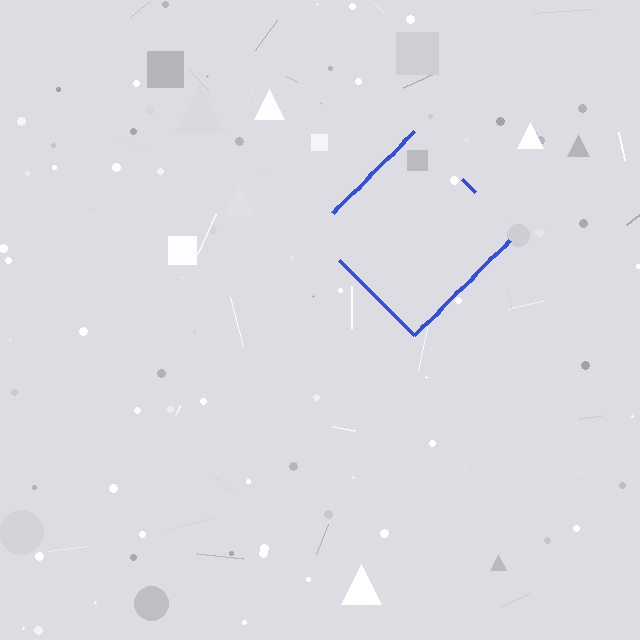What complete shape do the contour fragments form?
The contour fragments form a diamond.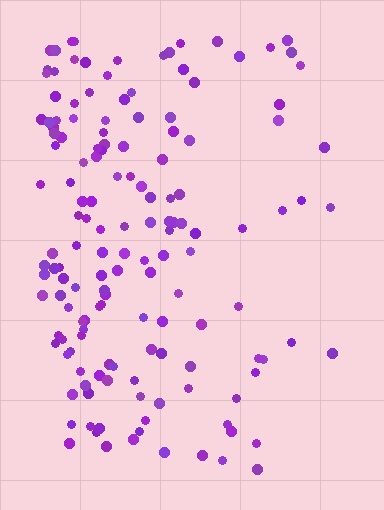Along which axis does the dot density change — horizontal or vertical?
Horizontal.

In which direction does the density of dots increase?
From right to left, with the left side densest.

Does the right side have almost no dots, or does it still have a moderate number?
Still a moderate number, just noticeably fewer than the left.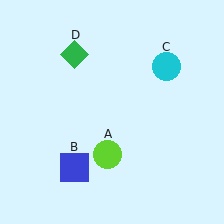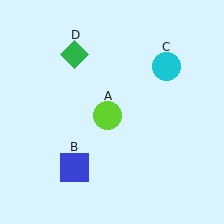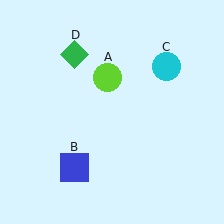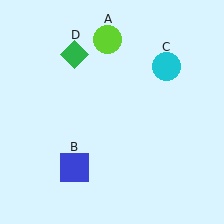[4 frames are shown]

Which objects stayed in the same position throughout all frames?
Blue square (object B) and cyan circle (object C) and green diamond (object D) remained stationary.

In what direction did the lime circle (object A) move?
The lime circle (object A) moved up.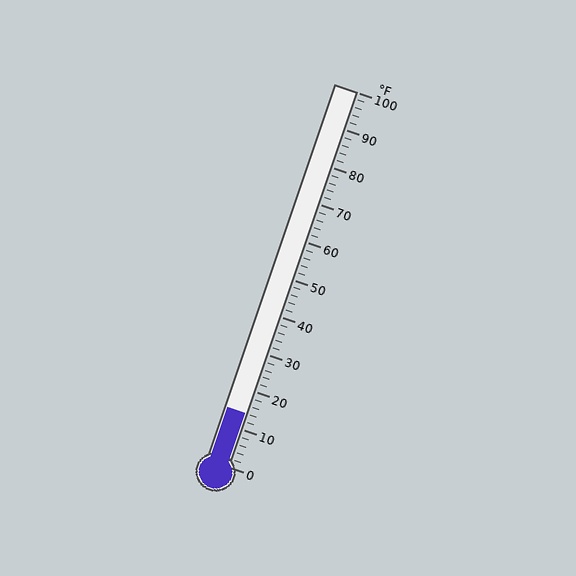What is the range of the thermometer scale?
The thermometer scale ranges from 0°F to 100°F.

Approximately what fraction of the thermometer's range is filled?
The thermometer is filled to approximately 15% of its range.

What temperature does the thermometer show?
The thermometer shows approximately 14°F.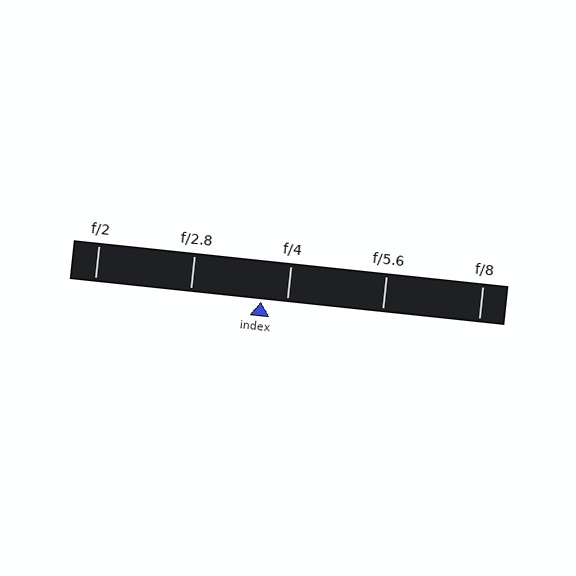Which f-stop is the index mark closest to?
The index mark is closest to f/4.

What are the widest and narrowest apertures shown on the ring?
The widest aperture shown is f/2 and the narrowest is f/8.